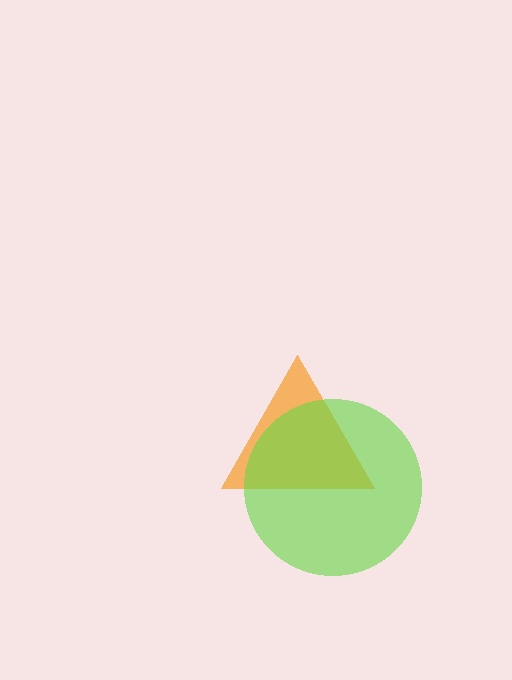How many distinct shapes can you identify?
There are 2 distinct shapes: an orange triangle, a lime circle.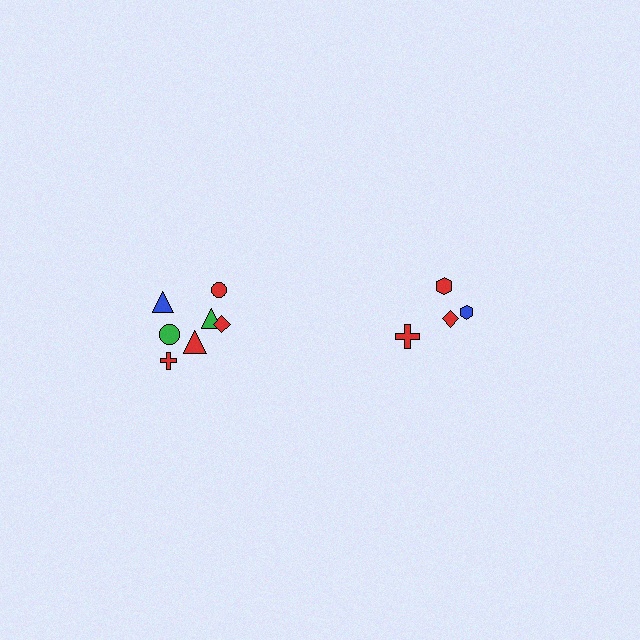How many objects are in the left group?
There are 7 objects.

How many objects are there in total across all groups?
There are 11 objects.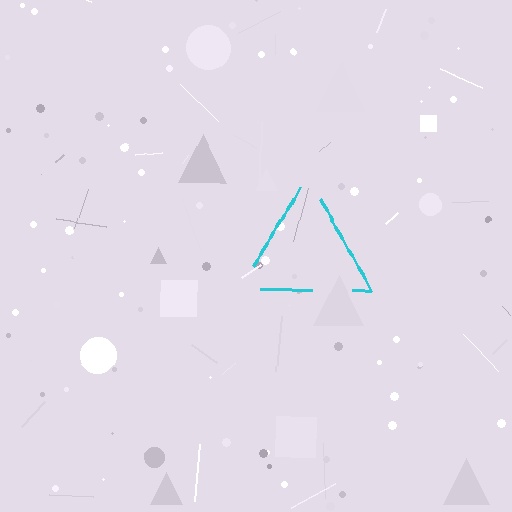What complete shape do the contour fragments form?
The contour fragments form a triangle.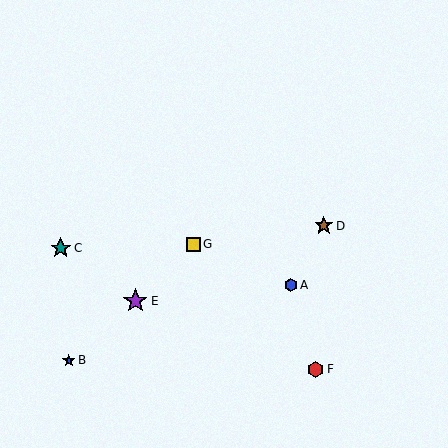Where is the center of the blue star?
The center of the blue star is at (69, 360).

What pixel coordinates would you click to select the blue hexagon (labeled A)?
Click at (291, 285) to select the blue hexagon A.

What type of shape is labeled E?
Shape E is a purple star.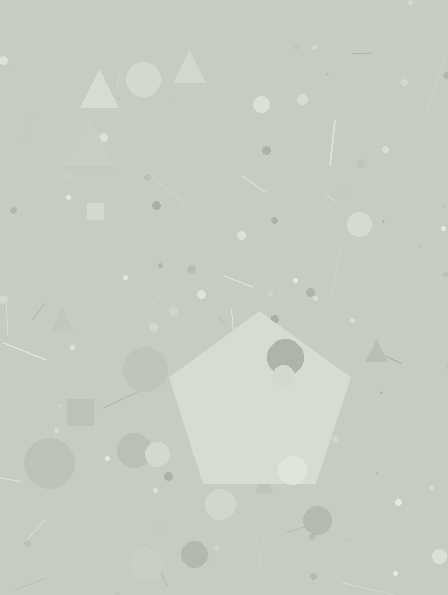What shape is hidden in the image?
A pentagon is hidden in the image.